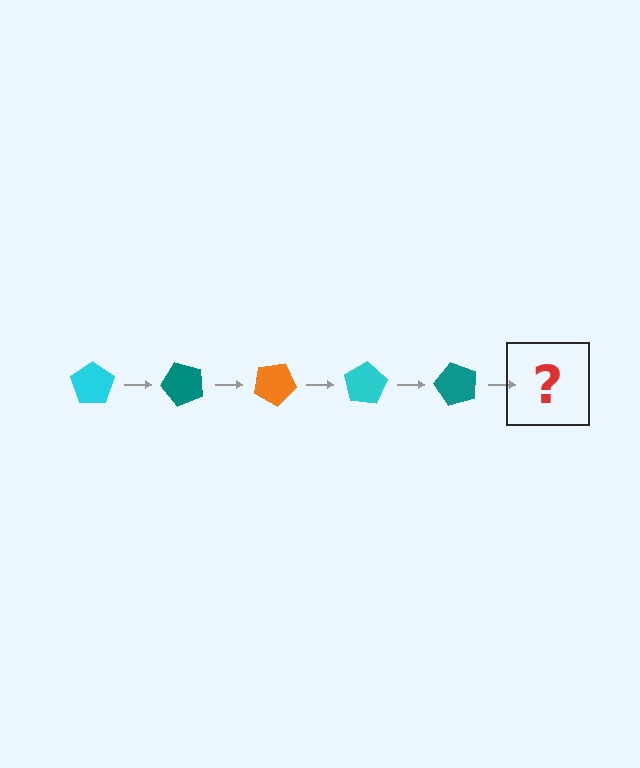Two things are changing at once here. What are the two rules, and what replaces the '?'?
The two rules are that it rotates 50 degrees each step and the color cycles through cyan, teal, and orange. The '?' should be an orange pentagon, rotated 250 degrees from the start.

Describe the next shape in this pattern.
It should be an orange pentagon, rotated 250 degrees from the start.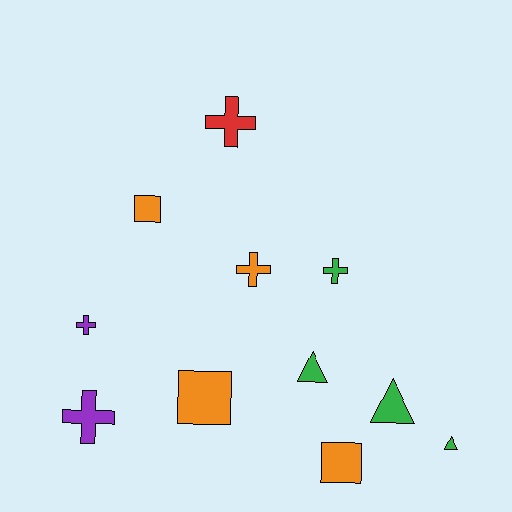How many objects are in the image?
There are 11 objects.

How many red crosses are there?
There is 1 red cross.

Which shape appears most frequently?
Cross, with 5 objects.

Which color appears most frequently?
Green, with 4 objects.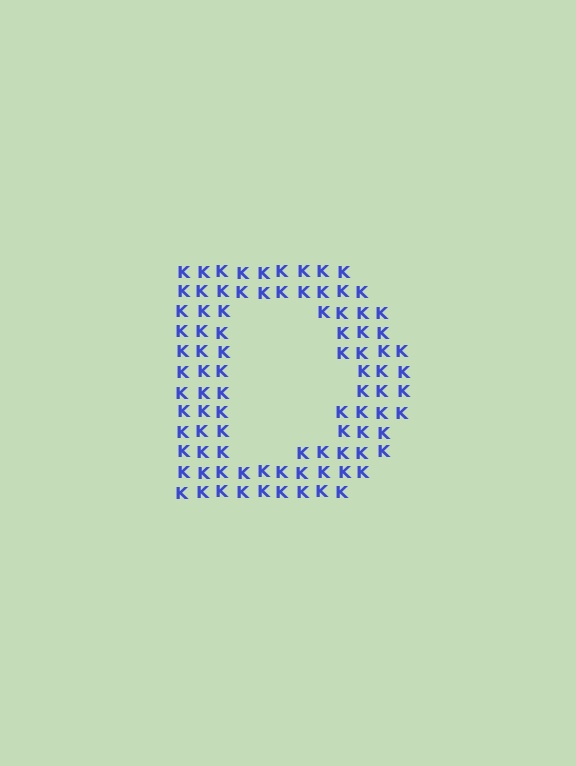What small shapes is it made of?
It is made of small letter K's.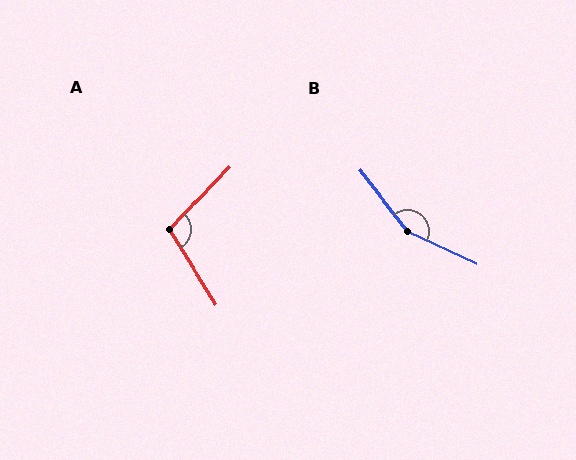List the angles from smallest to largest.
A (104°), B (153°).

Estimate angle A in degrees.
Approximately 104 degrees.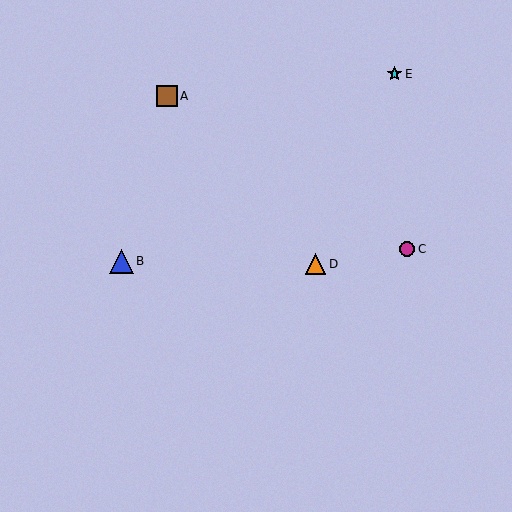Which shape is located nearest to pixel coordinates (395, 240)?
The magenta circle (labeled C) at (407, 249) is nearest to that location.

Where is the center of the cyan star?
The center of the cyan star is at (395, 74).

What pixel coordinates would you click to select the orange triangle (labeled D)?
Click at (316, 264) to select the orange triangle D.